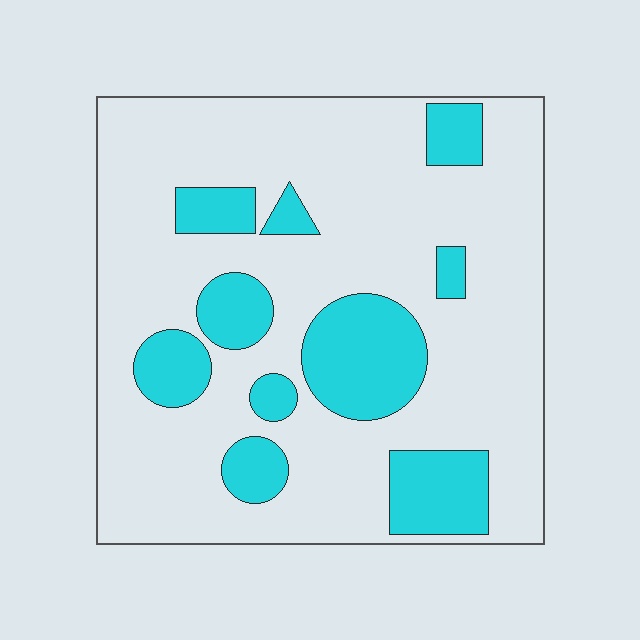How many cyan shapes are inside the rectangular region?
10.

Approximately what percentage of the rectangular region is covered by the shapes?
Approximately 25%.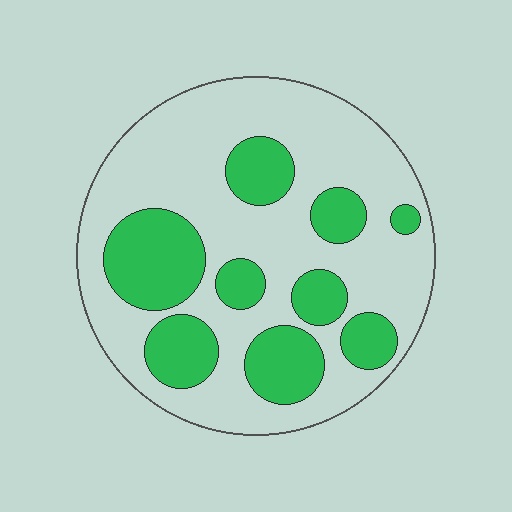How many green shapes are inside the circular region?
9.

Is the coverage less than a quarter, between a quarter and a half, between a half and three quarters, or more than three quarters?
Between a quarter and a half.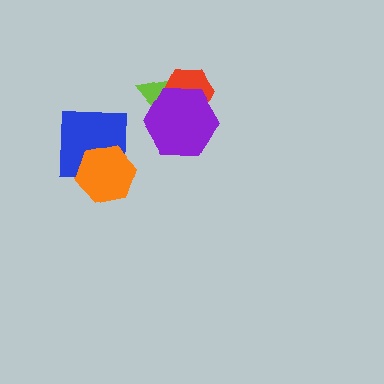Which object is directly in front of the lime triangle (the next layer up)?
The red hexagon is directly in front of the lime triangle.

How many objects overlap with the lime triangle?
2 objects overlap with the lime triangle.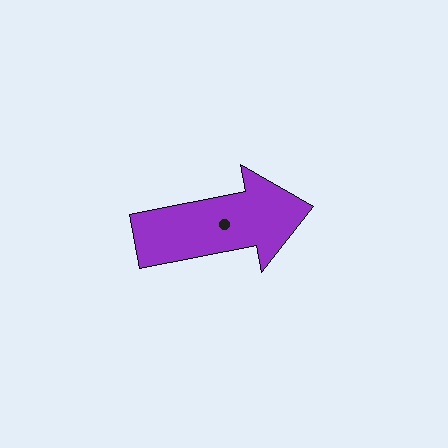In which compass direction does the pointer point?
East.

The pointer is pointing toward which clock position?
Roughly 3 o'clock.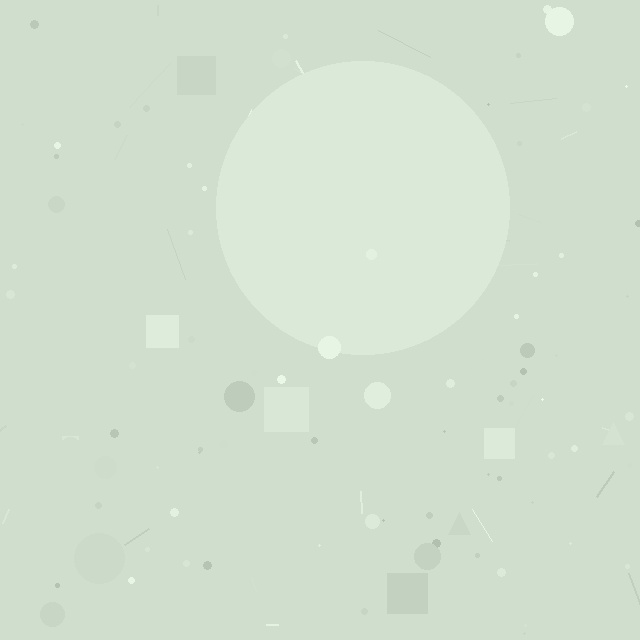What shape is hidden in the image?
A circle is hidden in the image.